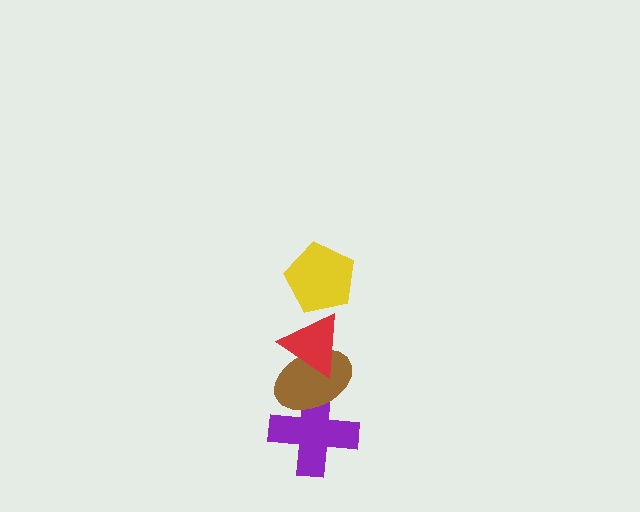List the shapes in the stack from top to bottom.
From top to bottom: the yellow pentagon, the red triangle, the brown ellipse, the purple cross.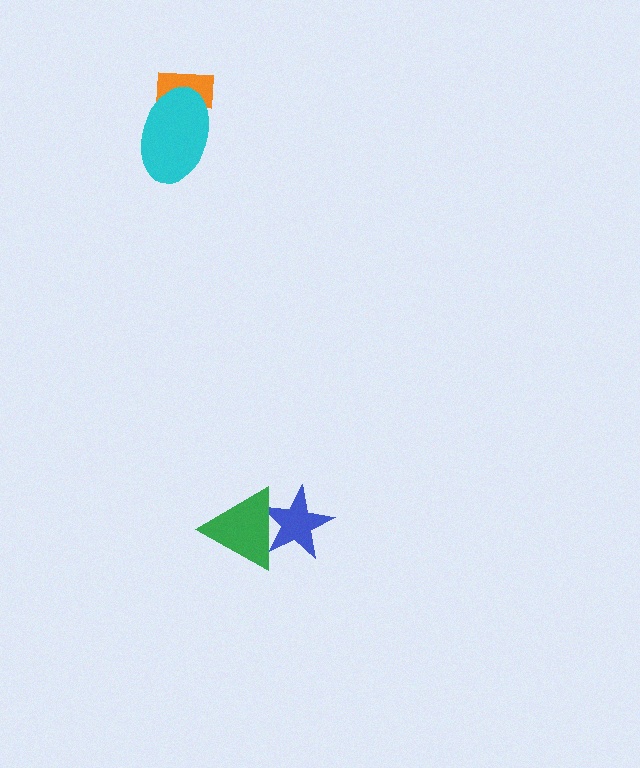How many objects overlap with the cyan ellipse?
1 object overlaps with the cyan ellipse.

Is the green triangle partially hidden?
No, no other shape covers it.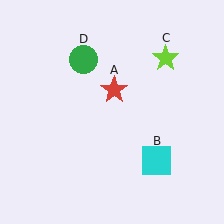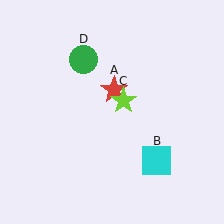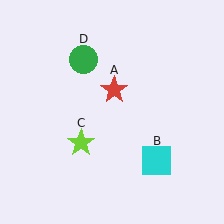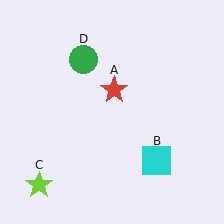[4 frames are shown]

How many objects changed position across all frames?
1 object changed position: lime star (object C).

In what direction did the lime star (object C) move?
The lime star (object C) moved down and to the left.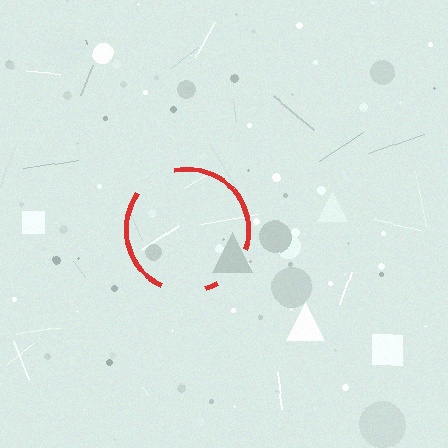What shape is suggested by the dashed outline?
The dashed outline suggests a circle.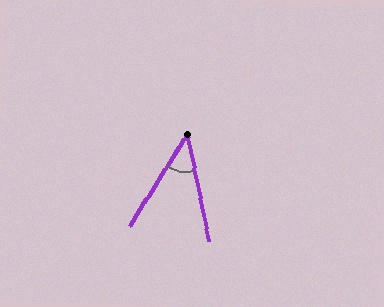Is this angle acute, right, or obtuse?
It is acute.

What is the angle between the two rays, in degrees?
Approximately 44 degrees.